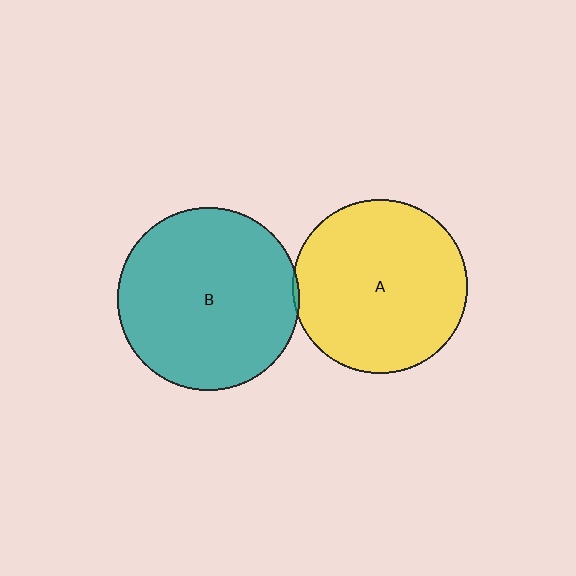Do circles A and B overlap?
Yes.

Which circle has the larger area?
Circle B (teal).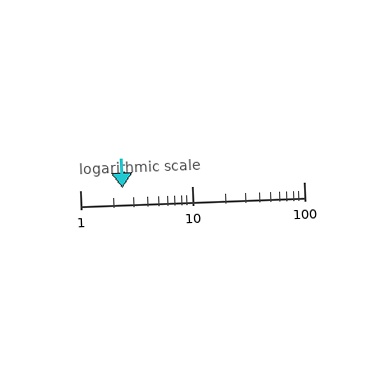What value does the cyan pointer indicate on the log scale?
The pointer indicates approximately 2.4.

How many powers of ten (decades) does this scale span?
The scale spans 2 decades, from 1 to 100.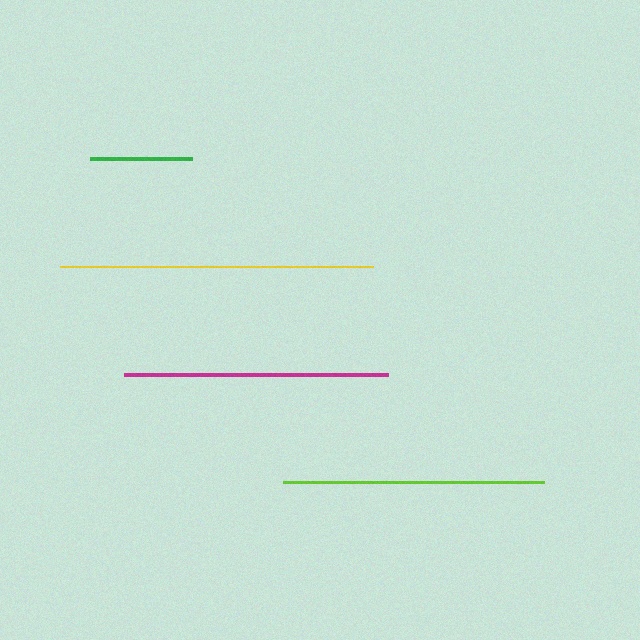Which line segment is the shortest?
The green line is the shortest at approximately 102 pixels.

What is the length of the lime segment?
The lime segment is approximately 262 pixels long.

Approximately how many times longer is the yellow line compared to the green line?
The yellow line is approximately 3.1 times the length of the green line.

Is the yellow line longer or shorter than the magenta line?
The yellow line is longer than the magenta line.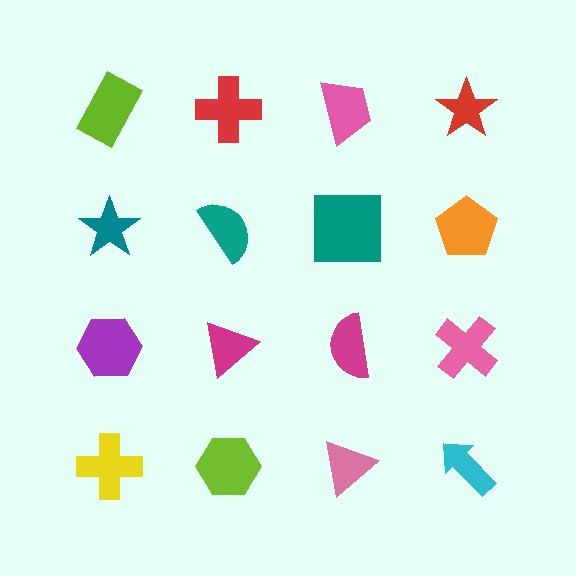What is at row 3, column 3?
A magenta semicircle.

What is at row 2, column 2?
A teal semicircle.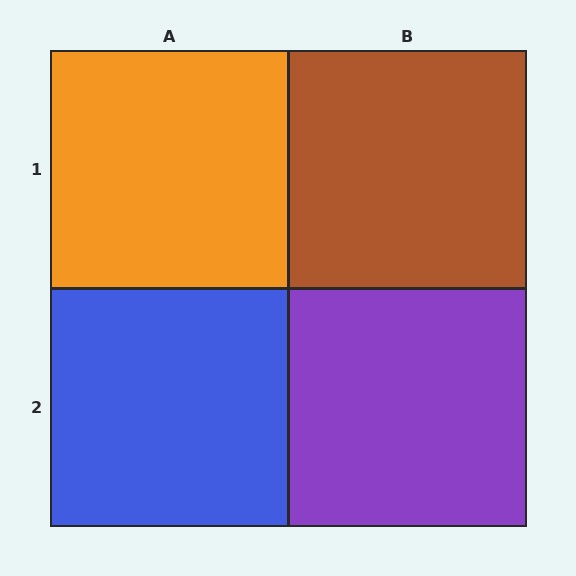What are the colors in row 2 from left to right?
Blue, purple.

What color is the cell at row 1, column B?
Brown.